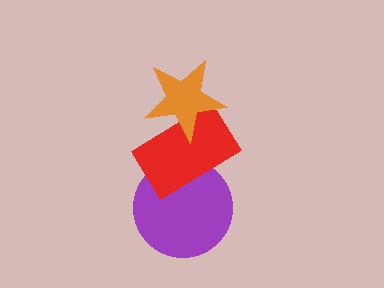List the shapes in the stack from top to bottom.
From top to bottom: the orange star, the red rectangle, the purple circle.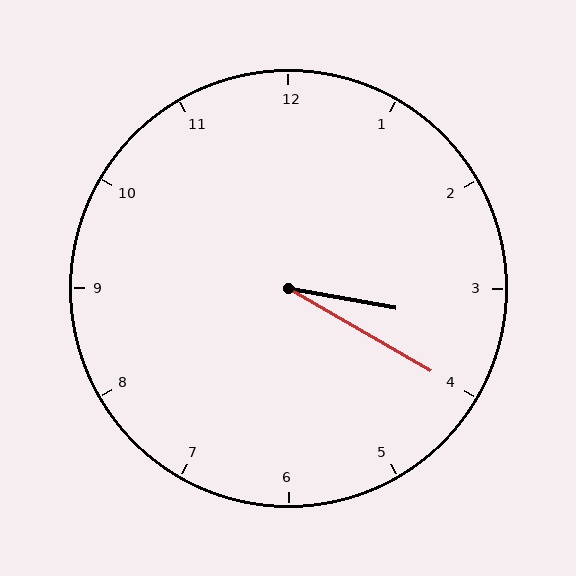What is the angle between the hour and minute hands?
Approximately 20 degrees.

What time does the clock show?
3:20.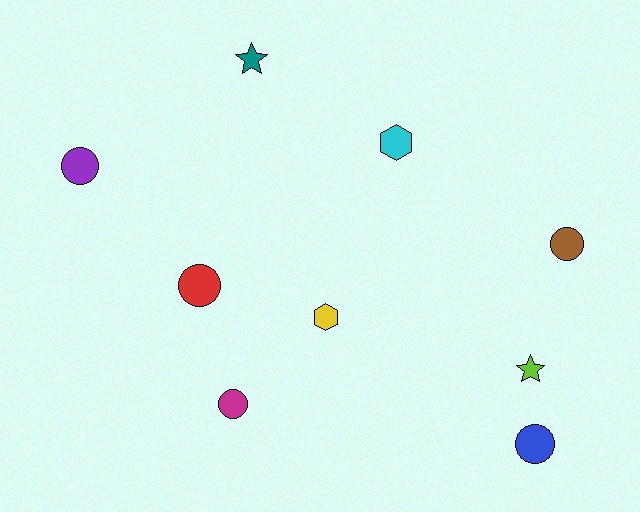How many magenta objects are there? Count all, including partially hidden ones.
There is 1 magenta object.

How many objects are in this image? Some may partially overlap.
There are 9 objects.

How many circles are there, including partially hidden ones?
There are 5 circles.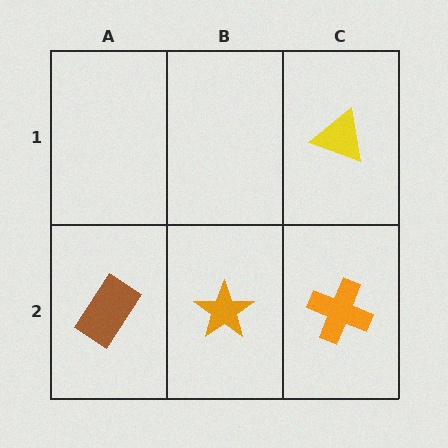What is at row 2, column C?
An orange cross.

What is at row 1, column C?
A yellow triangle.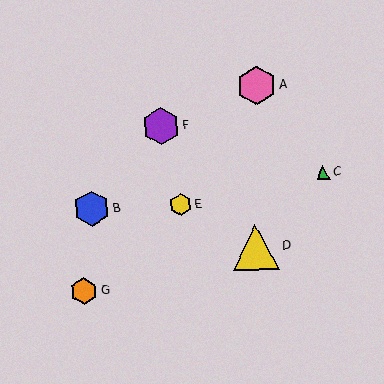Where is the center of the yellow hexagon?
The center of the yellow hexagon is at (181, 205).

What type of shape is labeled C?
Shape C is a green triangle.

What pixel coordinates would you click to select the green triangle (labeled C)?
Click at (323, 172) to select the green triangle C.